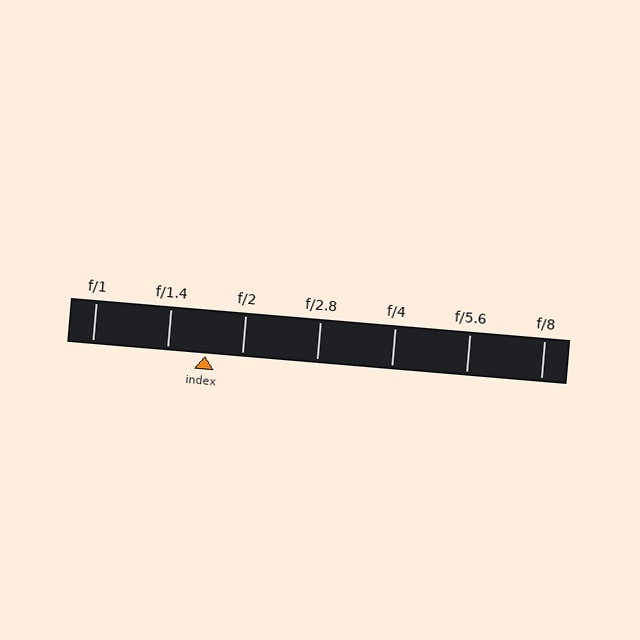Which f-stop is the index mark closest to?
The index mark is closest to f/2.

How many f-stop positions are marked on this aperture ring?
There are 7 f-stop positions marked.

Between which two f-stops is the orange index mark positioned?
The index mark is between f/1.4 and f/2.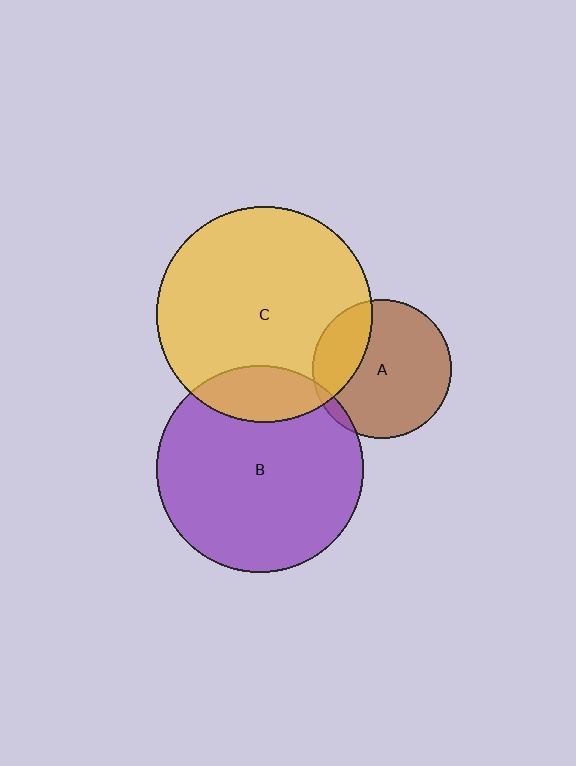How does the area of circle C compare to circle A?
Approximately 2.4 times.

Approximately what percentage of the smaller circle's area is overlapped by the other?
Approximately 25%.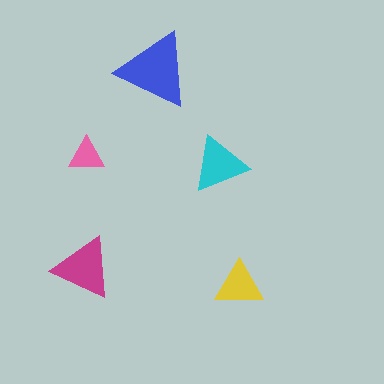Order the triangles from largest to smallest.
the blue one, the magenta one, the cyan one, the yellow one, the pink one.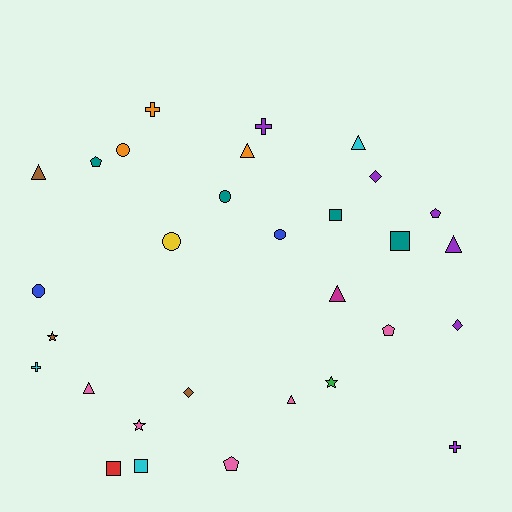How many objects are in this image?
There are 30 objects.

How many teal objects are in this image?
There are 4 teal objects.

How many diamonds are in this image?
There are 3 diamonds.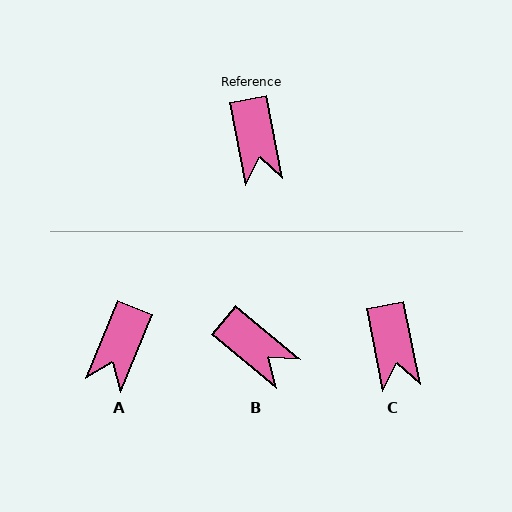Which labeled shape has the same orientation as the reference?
C.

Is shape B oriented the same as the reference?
No, it is off by about 39 degrees.